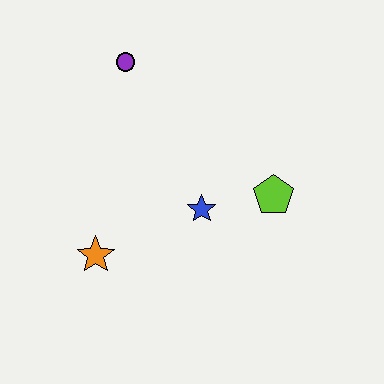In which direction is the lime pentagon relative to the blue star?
The lime pentagon is to the right of the blue star.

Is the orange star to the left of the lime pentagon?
Yes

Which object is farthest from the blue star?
The purple circle is farthest from the blue star.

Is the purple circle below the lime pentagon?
No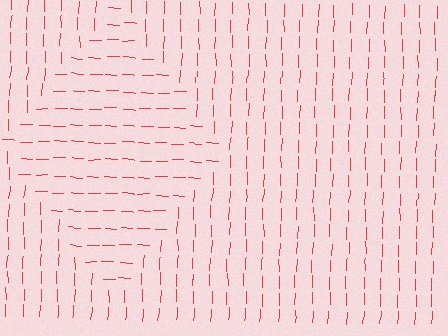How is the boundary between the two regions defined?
The boundary is defined purely by a change in line orientation (approximately 90 degrees difference). All lines are the same color and thickness.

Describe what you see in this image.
The image is filled with small red line segments. A diamond region in the image has lines oriented differently from the surrounding lines, creating a visible texture boundary.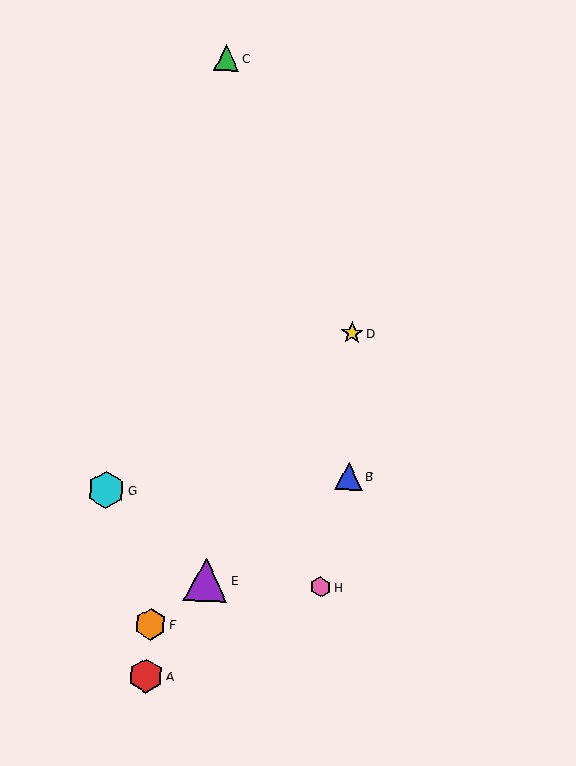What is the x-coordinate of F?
Object F is at x≈151.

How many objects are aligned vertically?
2 objects (C, E) are aligned vertically.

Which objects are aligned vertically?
Objects C, E are aligned vertically.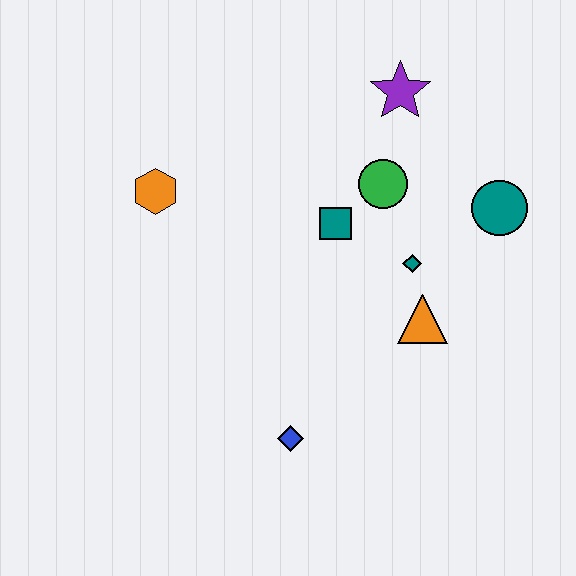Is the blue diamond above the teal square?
No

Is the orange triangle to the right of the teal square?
Yes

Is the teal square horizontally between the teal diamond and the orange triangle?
No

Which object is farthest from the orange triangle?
The orange hexagon is farthest from the orange triangle.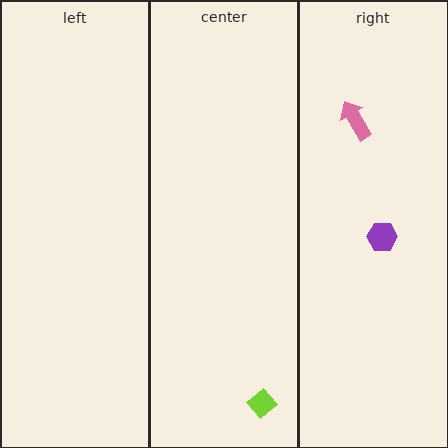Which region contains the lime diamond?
The center region.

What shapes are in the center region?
The lime diamond.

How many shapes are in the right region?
2.